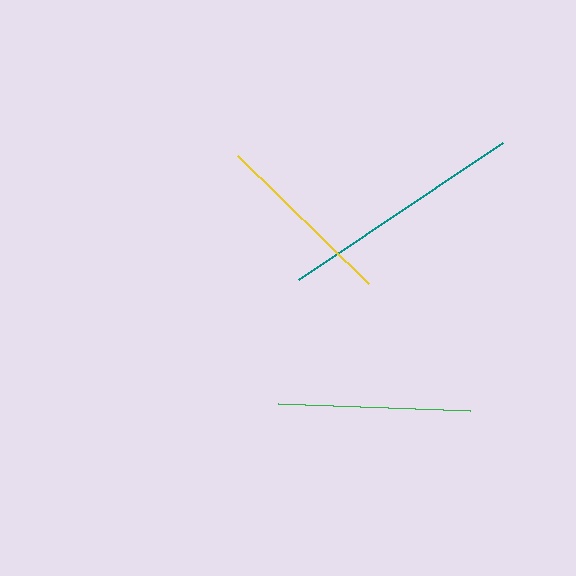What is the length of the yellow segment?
The yellow segment is approximately 183 pixels long.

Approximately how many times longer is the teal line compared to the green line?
The teal line is approximately 1.3 times the length of the green line.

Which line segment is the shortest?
The yellow line is the shortest at approximately 183 pixels.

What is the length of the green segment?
The green segment is approximately 192 pixels long.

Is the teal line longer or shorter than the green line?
The teal line is longer than the green line.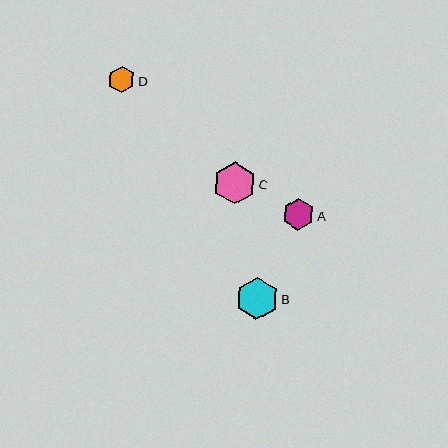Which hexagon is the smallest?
Hexagon D is the smallest with a size of approximately 27 pixels.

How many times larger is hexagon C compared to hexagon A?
Hexagon C is approximately 1.3 times the size of hexagon A.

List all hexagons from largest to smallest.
From largest to smallest: C, B, A, D.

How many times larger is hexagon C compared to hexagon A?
Hexagon C is approximately 1.3 times the size of hexagon A.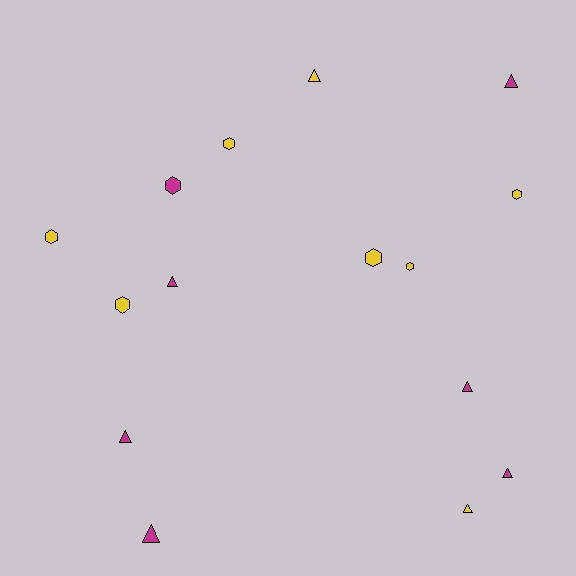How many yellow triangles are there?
There are 2 yellow triangles.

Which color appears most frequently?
Yellow, with 8 objects.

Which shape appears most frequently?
Triangle, with 8 objects.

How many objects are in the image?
There are 15 objects.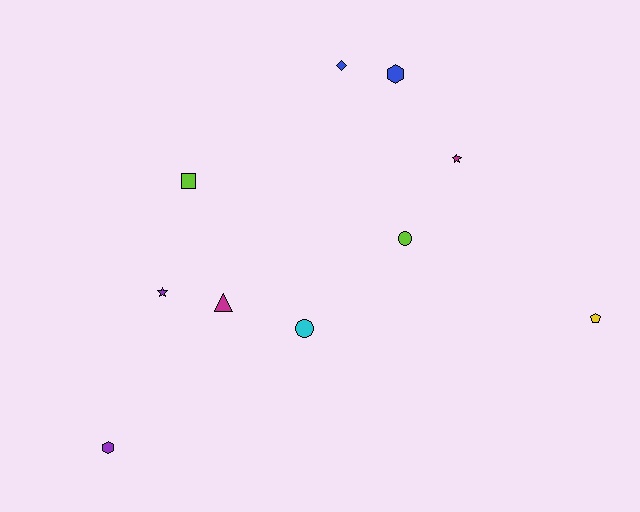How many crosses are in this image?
There are no crosses.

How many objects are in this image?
There are 10 objects.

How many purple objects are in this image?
There are 2 purple objects.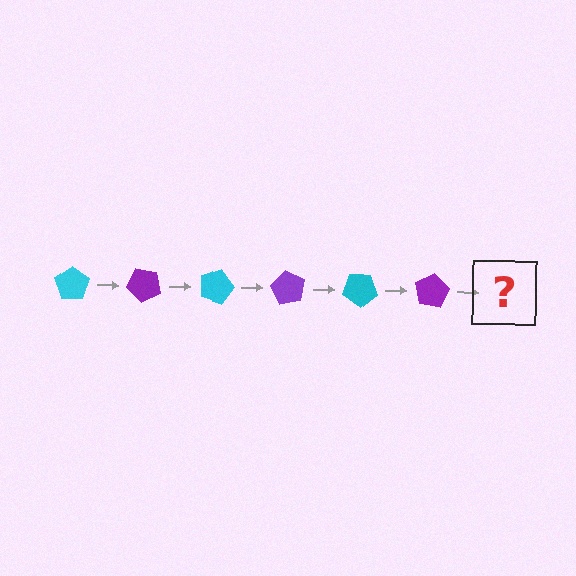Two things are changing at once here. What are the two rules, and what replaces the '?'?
The two rules are that it rotates 45 degrees each step and the color cycles through cyan and purple. The '?' should be a cyan pentagon, rotated 270 degrees from the start.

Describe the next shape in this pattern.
It should be a cyan pentagon, rotated 270 degrees from the start.